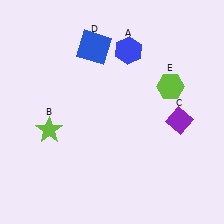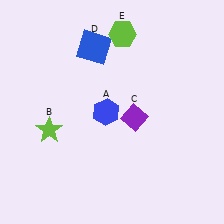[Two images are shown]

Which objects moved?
The objects that moved are: the blue hexagon (A), the purple diamond (C), the lime hexagon (E).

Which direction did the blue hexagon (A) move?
The blue hexagon (A) moved down.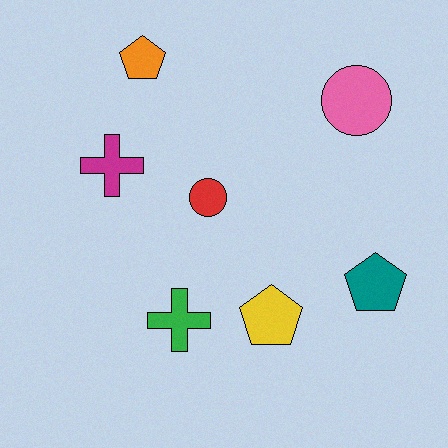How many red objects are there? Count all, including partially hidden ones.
There is 1 red object.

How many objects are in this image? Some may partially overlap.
There are 7 objects.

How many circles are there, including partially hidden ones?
There are 2 circles.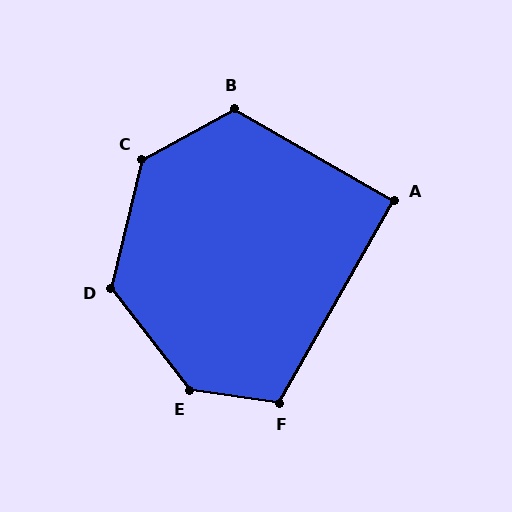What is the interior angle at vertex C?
Approximately 133 degrees (obtuse).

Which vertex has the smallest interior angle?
A, at approximately 90 degrees.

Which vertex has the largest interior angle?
E, at approximately 137 degrees.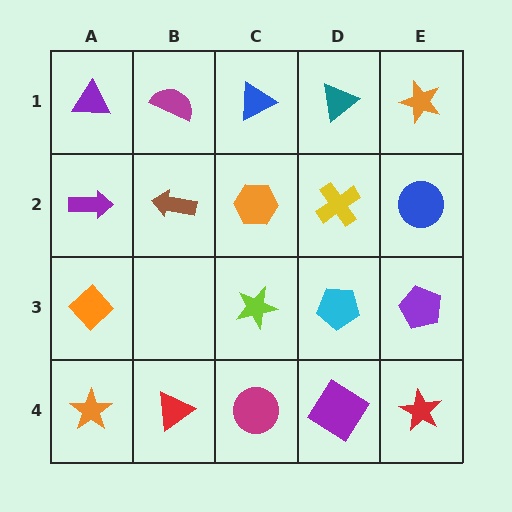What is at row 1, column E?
An orange star.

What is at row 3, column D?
A cyan pentagon.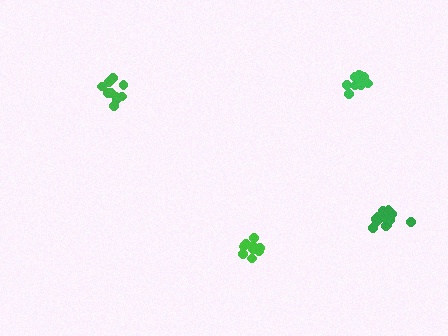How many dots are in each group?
Group 1: 11 dots, Group 2: 10 dots, Group 3: 13 dots, Group 4: 10 dots (44 total).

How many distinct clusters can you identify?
There are 4 distinct clusters.